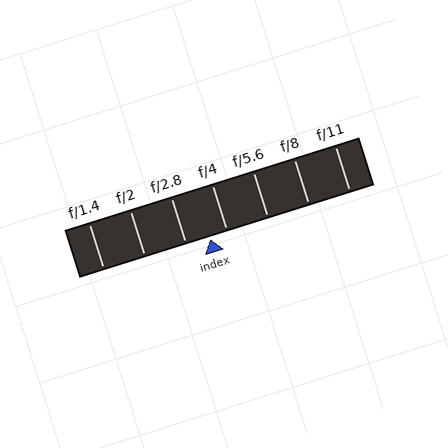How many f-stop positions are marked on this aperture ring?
There are 7 f-stop positions marked.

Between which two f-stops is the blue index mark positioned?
The index mark is between f/2.8 and f/4.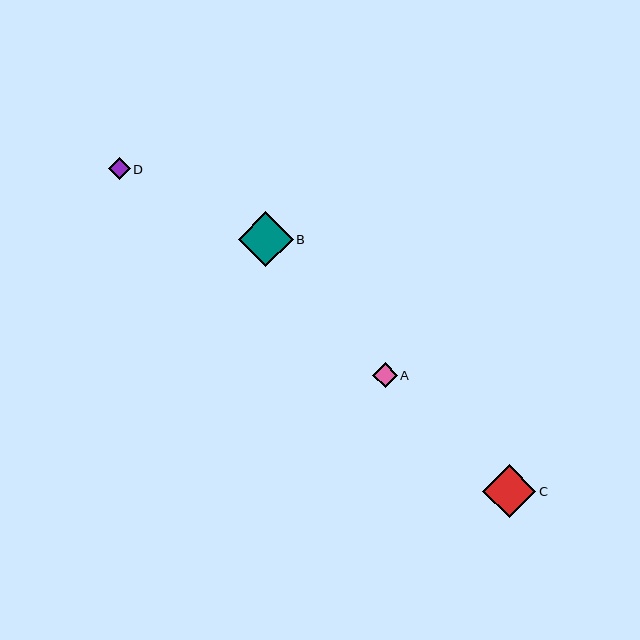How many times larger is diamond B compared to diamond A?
Diamond B is approximately 2.2 times the size of diamond A.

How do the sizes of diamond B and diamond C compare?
Diamond B and diamond C are approximately the same size.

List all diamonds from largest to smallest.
From largest to smallest: B, C, A, D.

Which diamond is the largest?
Diamond B is the largest with a size of approximately 54 pixels.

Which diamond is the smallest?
Diamond D is the smallest with a size of approximately 22 pixels.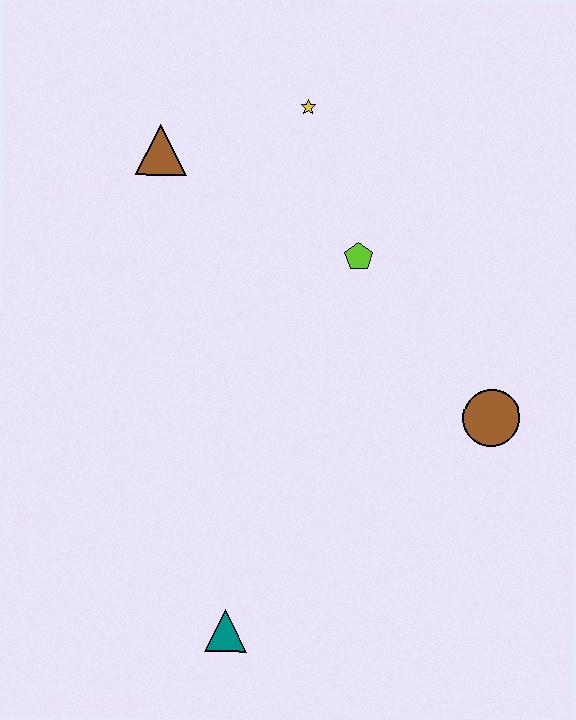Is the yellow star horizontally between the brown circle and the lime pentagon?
No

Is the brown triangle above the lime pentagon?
Yes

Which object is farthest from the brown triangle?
The teal triangle is farthest from the brown triangle.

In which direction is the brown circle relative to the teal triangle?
The brown circle is to the right of the teal triangle.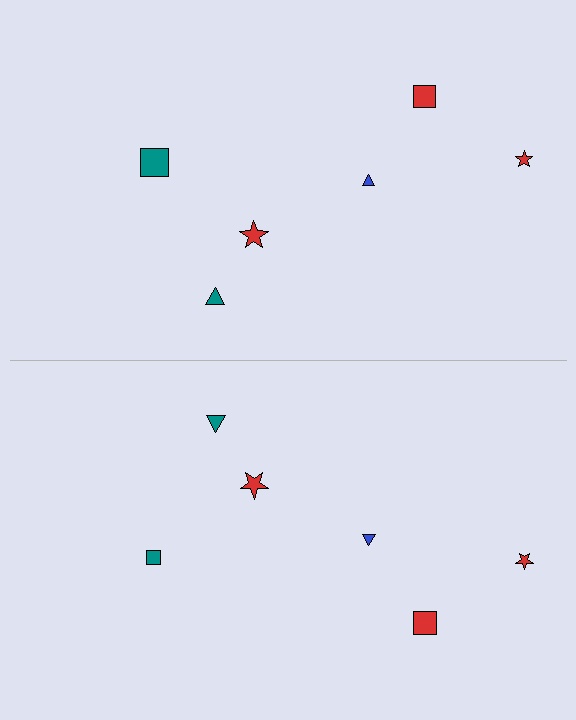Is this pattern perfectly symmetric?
No, the pattern is not perfectly symmetric. The teal square on the bottom side has a different size than its mirror counterpart.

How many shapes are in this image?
There are 12 shapes in this image.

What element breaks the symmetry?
The teal square on the bottom side has a different size than its mirror counterpart.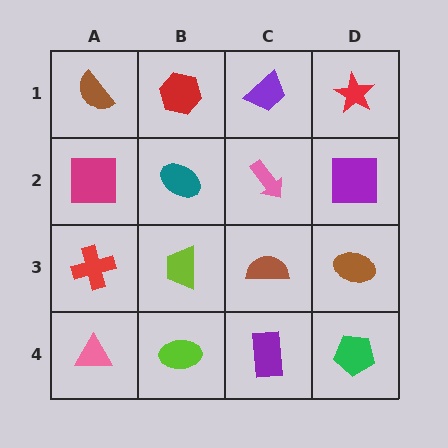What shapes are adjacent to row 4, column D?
A brown ellipse (row 3, column D), a purple rectangle (row 4, column C).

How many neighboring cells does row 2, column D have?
3.